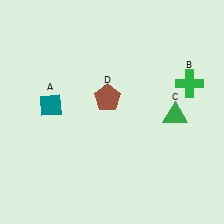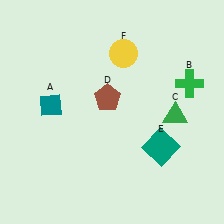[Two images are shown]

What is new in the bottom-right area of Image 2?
A teal square (E) was added in the bottom-right area of Image 2.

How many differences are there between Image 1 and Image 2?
There are 2 differences between the two images.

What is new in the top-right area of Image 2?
A yellow circle (F) was added in the top-right area of Image 2.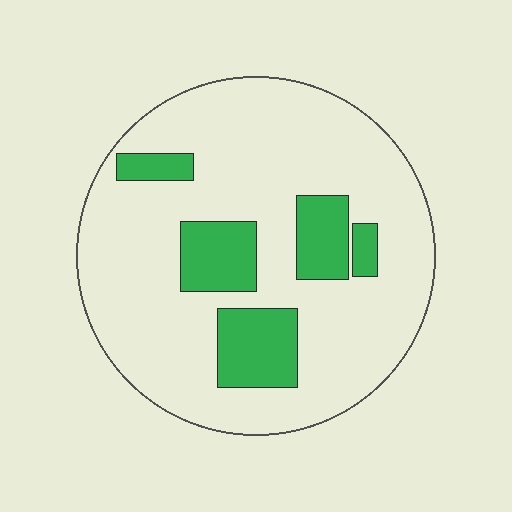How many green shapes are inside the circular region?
5.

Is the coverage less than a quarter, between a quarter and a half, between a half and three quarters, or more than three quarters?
Less than a quarter.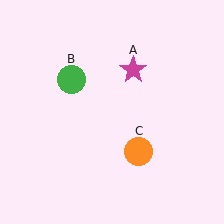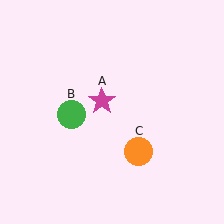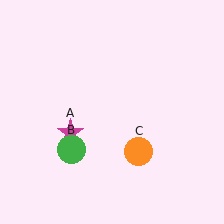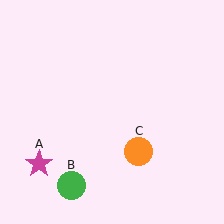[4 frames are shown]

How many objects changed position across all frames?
2 objects changed position: magenta star (object A), green circle (object B).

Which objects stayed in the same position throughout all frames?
Orange circle (object C) remained stationary.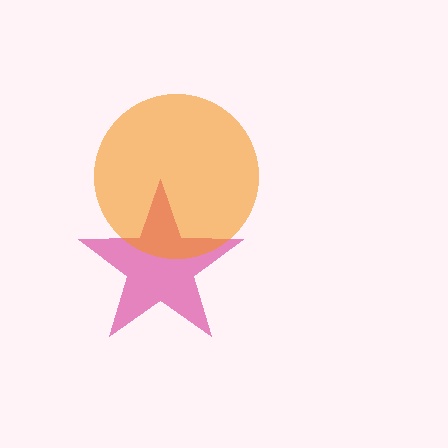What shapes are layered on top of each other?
The layered shapes are: a magenta star, an orange circle.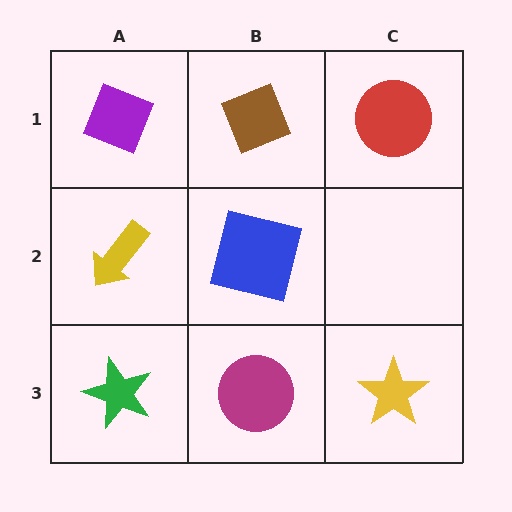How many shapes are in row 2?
2 shapes.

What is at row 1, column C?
A red circle.